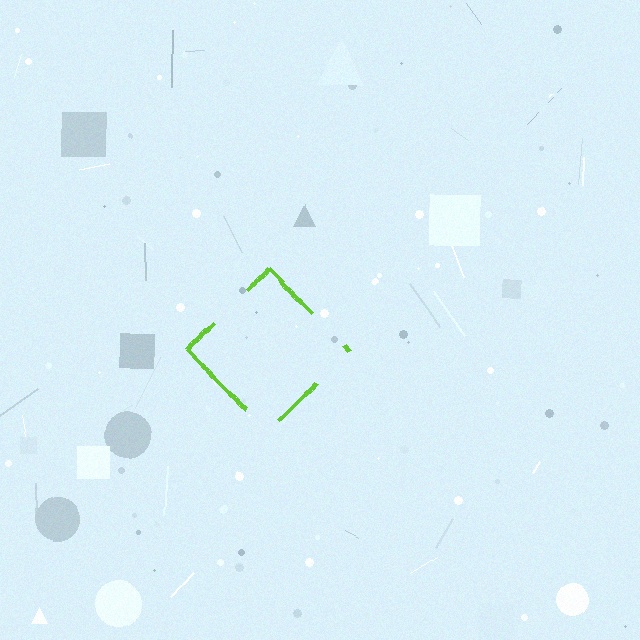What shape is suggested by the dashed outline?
The dashed outline suggests a diamond.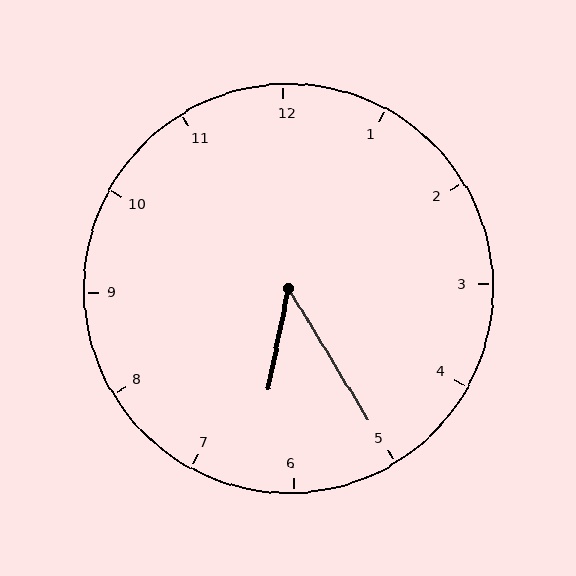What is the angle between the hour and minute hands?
Approximately 42 degrees.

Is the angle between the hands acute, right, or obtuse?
It is acute.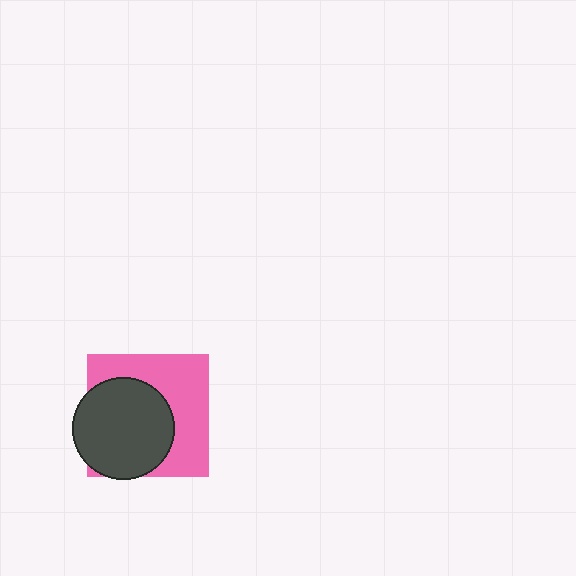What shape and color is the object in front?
The object in front is a dark gray circle.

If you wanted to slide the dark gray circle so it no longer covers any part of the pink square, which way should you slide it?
Slide it toward the lower-left — that is the most direct way to separate the two shapes.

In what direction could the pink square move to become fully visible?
The pink square could move toward the upper-right. That would shift it out from behind the dark gray circle entirely.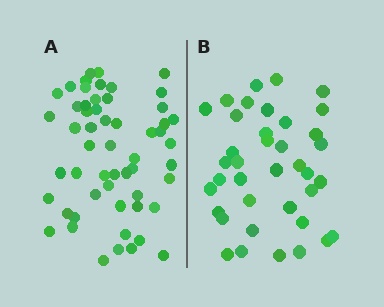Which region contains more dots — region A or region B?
Region A (the left region) has more dots.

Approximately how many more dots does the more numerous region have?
Region A has approximately 15 more dots than region B.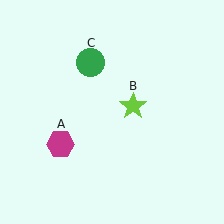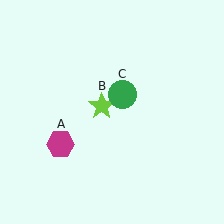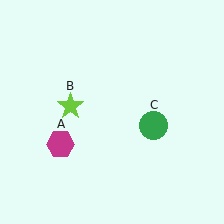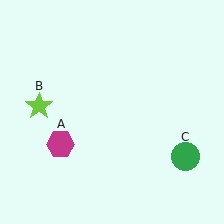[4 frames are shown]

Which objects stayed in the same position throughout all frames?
Magenta hexagon (object A) remained stationary.